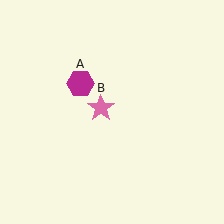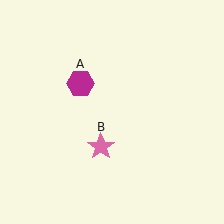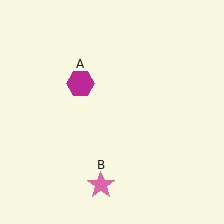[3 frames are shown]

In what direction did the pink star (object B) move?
The pink star (object B) moved down.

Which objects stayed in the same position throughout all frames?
Magenta hexagon (object A) remained stationary.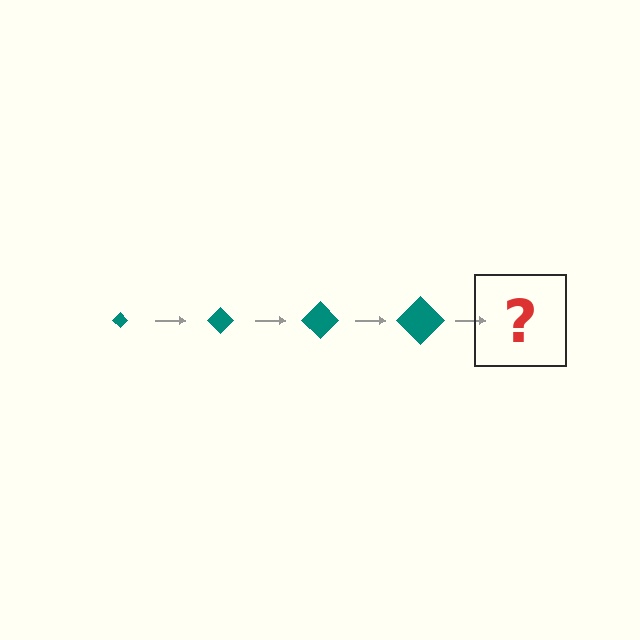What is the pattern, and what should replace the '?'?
The pattern is that the diamond gets progressively larger each step. The '?' should be a teal diamond, larger than the previous one.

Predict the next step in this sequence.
The next step is a teal diamond, larger than the previous one.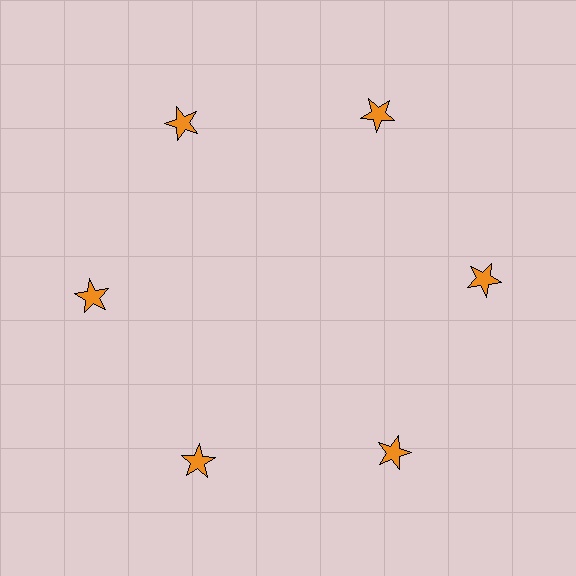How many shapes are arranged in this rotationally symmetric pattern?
There are 6 shapes, arranged in 6 groups of 1.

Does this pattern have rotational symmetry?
Yes, this pattern has 6-fold rotational symmetry. It looks the same after rotating 60 degrees around the center.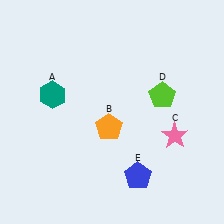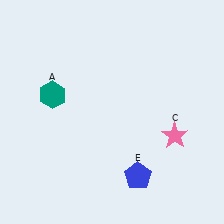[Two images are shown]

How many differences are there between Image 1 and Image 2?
There are 2 differences between the two images.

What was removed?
The orange pentagon (B), the lime pentagon (D) were removed in Image 2.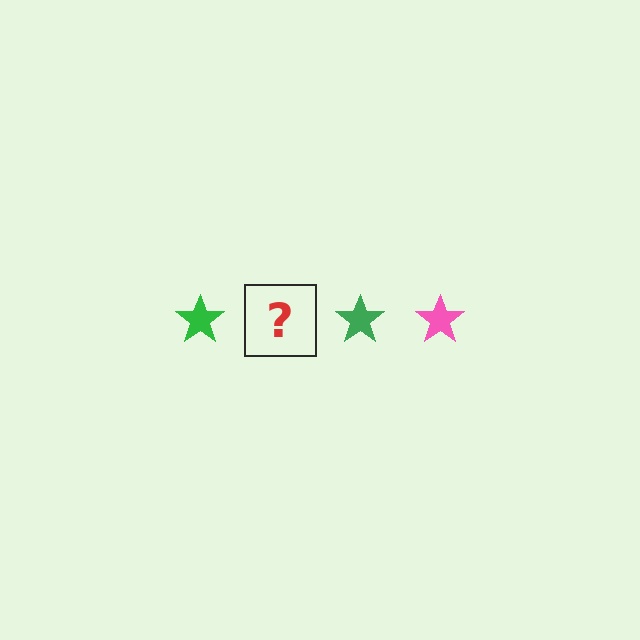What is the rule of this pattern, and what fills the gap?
The rule is that the pattern cycles through green, pink stars. The gap should be filled with a pink star.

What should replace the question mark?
The question mark should be replaced with a pink star.